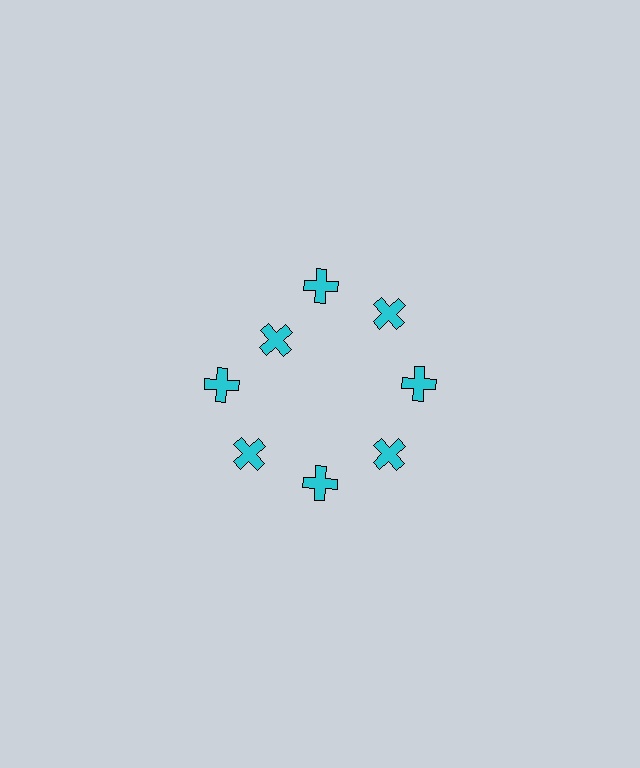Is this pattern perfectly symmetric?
No. The 8 cyan crosses are arranged in a ring, but one element near the 10 o'clock position is pulled inward toward the center, breaking the 8-fold rotational symmetry.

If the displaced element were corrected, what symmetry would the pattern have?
It would have 8-fold rotational symmetry — the pattern would map onto itself every 45 degrees.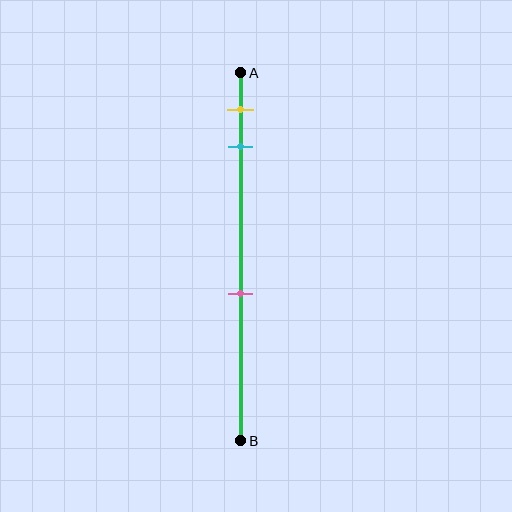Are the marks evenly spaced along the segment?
No, the marks are not evenly spaced.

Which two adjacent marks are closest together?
The yellow and cyan marks are the closest adjacent pair.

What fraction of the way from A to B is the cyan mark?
The cyan mark is approximately 20% (0.2) of the way from A to B.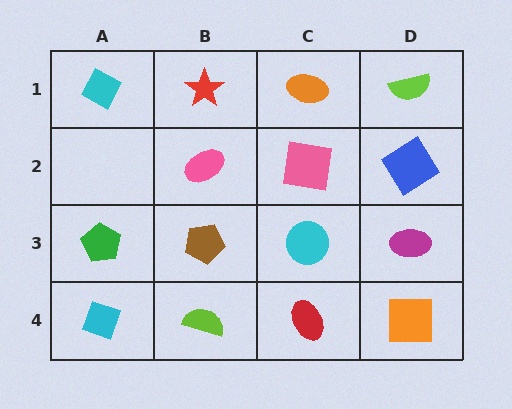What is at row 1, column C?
An orange ellipse.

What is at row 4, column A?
A cyan diamond.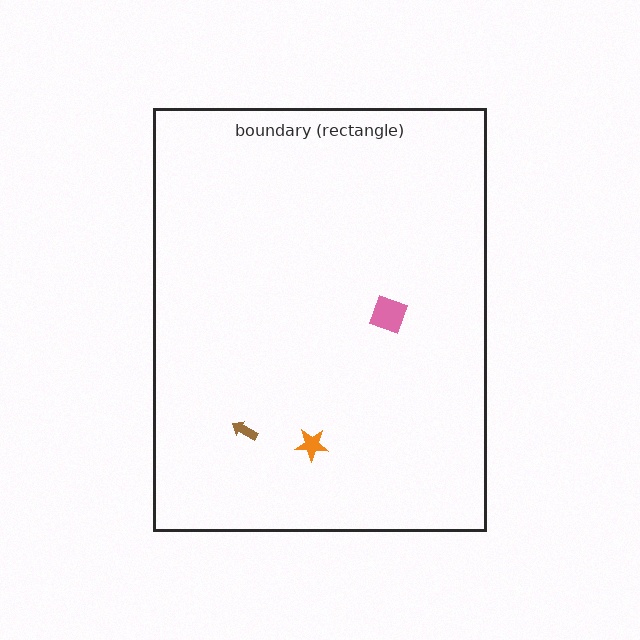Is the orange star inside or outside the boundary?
Inside.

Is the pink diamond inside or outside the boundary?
Inside.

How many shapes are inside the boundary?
3 inside, 0 outside.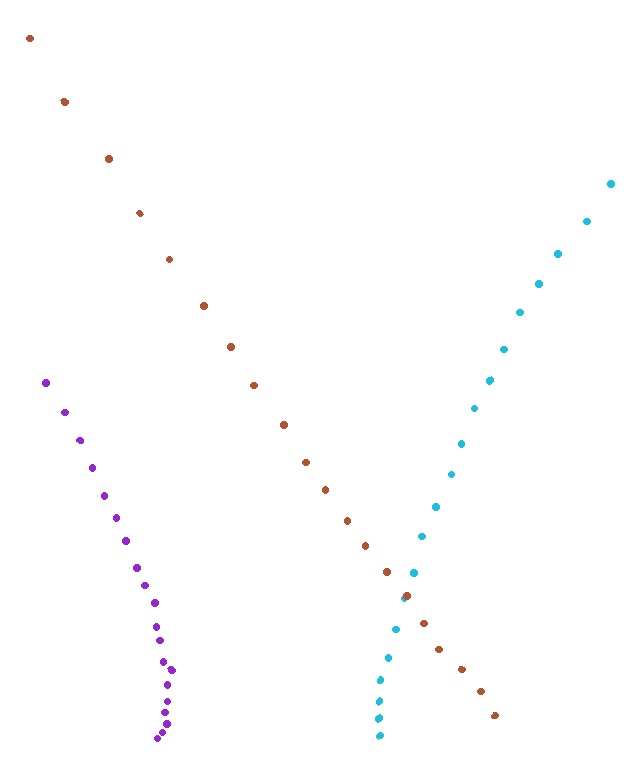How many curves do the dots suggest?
There are 3 distinct paths.